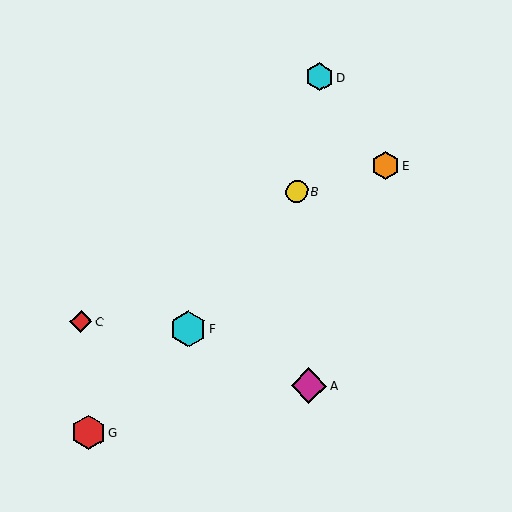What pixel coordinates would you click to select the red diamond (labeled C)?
Click at (81, 322) to select the red diamond C.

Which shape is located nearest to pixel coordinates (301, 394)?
The magenta diamond (labeled A) at (309, 386) is nearest to that location.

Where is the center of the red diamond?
The center of the red diamond is at (81, 322).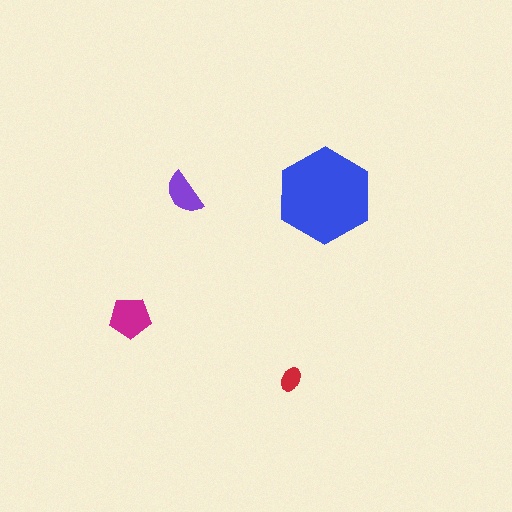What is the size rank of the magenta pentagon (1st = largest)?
2nd.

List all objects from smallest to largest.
The red ellipse, the purple semicircle, the magenta pentagon, the blue hexagon.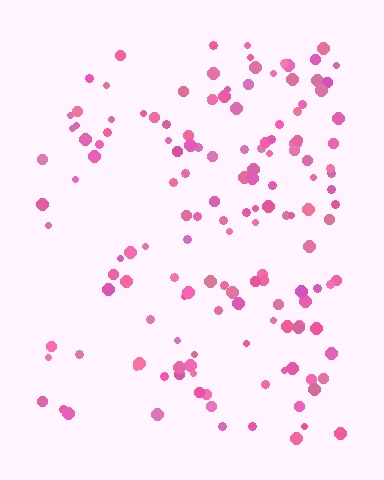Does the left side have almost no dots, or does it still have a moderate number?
Still a moderate number, just noticeably fewer than the right.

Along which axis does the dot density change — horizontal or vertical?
Horizontal.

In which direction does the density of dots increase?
From left to right, with the right side densest.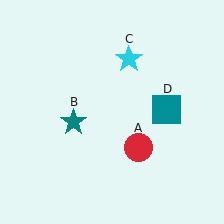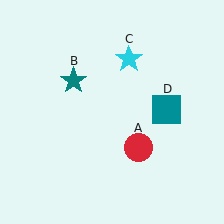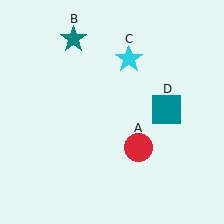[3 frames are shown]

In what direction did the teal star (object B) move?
The teal star (object B) moved up.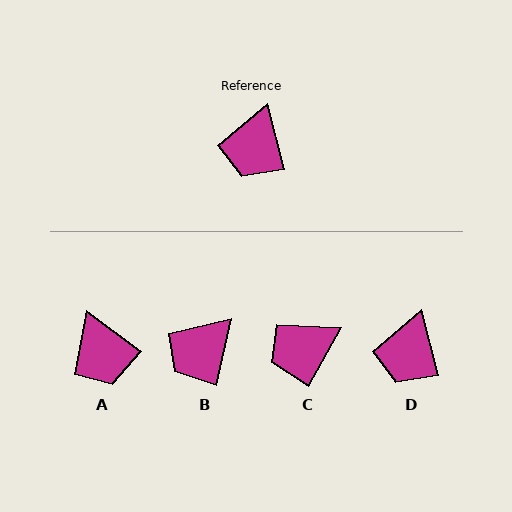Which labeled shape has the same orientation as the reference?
D.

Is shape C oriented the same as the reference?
No, it is off by about 43 degrees.